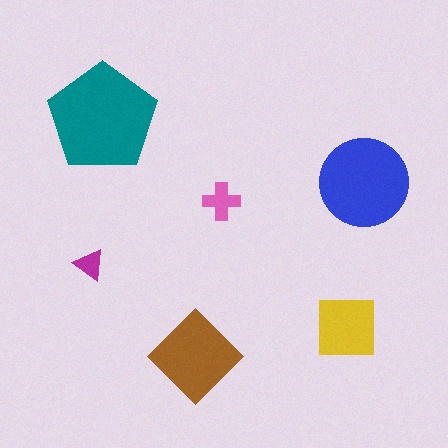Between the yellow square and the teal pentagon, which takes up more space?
The teal pentagon.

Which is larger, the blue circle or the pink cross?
The blue circle.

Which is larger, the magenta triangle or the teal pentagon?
The teal pentagon.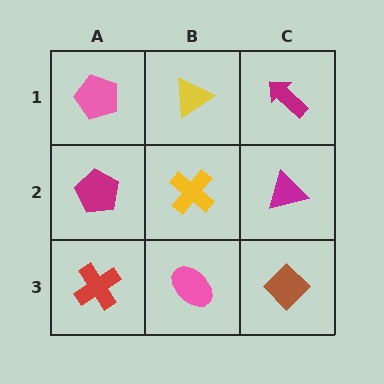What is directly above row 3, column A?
A magenta pentagon.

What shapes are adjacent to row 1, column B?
A yellow cross (row 2, column B), a pink pentagon (row 1, column A), a magenta arrow (row 1, column C).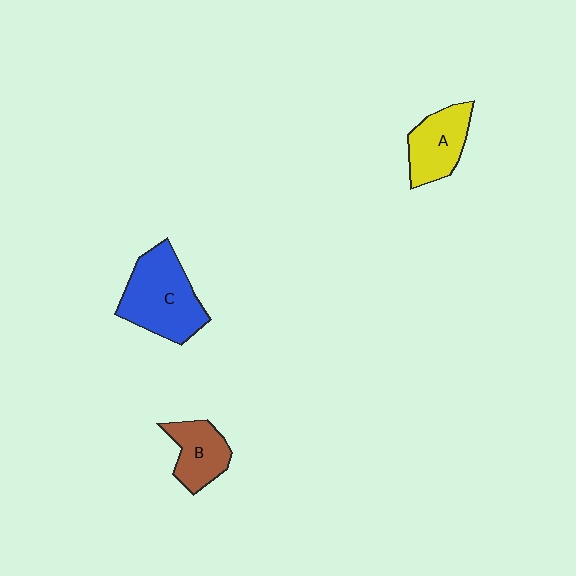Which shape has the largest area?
Shape C (blue).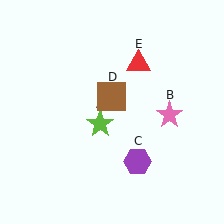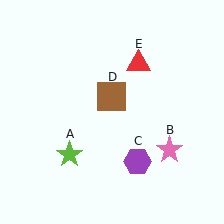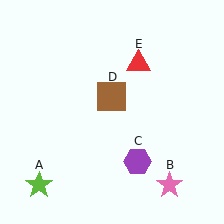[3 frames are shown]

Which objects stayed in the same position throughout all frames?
Purple hexagon (object C) and brown square (object D) and red triangle (object E) remained stationary.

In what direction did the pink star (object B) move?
The pink star (object B) moved down.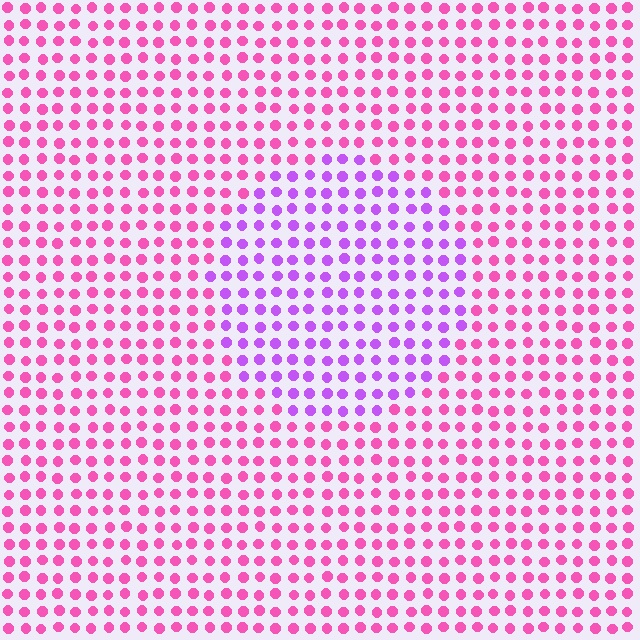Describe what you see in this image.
The image is filled with small pink elements in a uniform arrangement. A circle-shaped region is visible where the elements are tinted to a slightly different hue, forming a subtle color boundary.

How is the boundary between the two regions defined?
The boundary is defined purely by a slight shift in hue (about 42 degrees). Spacing, size, and orientation are identical on both sides.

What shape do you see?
I see a circle.